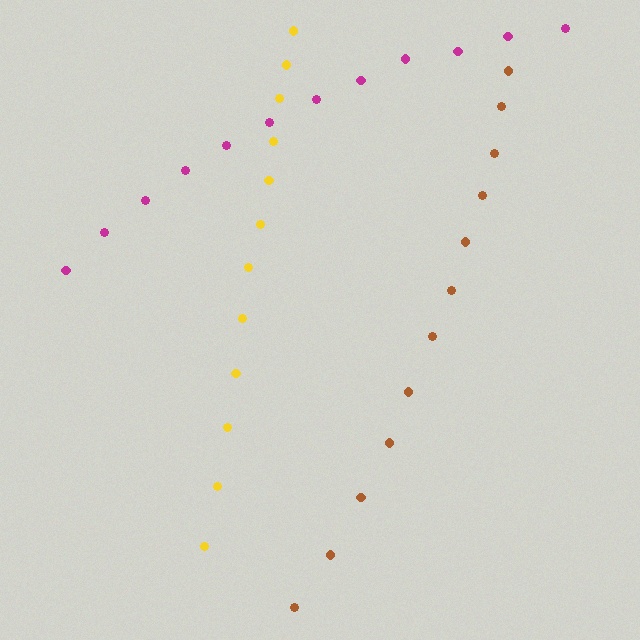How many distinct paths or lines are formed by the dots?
There are 3 distinct paths.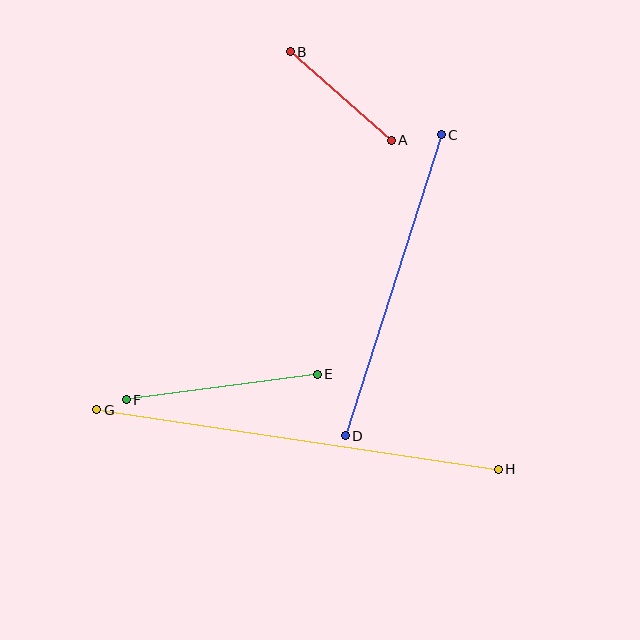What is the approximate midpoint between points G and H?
The midpoint is at approximately (297, 439) pixels.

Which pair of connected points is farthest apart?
Points G and H are farthest apart.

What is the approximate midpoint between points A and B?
The midpoint is at approximately (341, 96) pixels.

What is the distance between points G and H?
The distance is approximately 406 pixels.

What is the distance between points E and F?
The distance is approximately 193 pixels.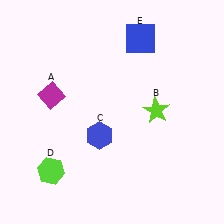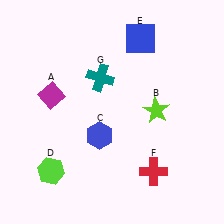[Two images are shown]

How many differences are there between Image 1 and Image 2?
There are 2 differences between the two images.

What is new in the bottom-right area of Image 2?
A red cross (F) was added in the bottom-right area of Image 2.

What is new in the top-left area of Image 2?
A teal cross (G) was added in the top-left area of Image 2.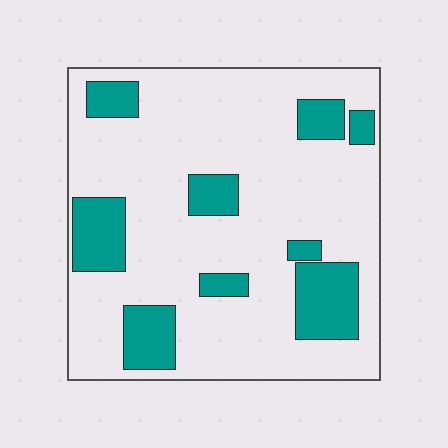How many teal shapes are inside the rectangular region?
9.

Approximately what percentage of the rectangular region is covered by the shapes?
Approximately 20%.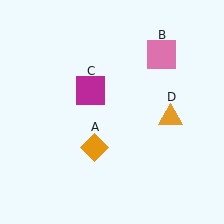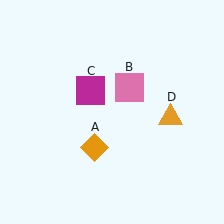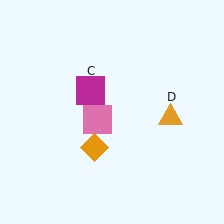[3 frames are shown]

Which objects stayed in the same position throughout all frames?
Orange diamond (object A) and magenta square (object C) and orange triangle (object D) remained stationary.